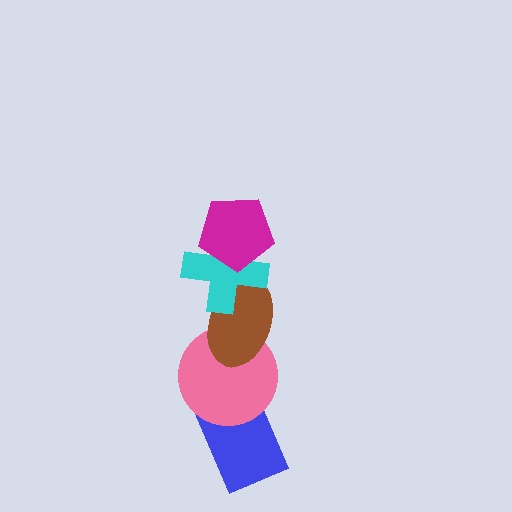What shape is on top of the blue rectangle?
The pink circle is on top of the blue rectangle.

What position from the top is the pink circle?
The pink circle is 4th from the top.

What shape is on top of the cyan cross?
The magenta pentagon is on top of the cyan cross.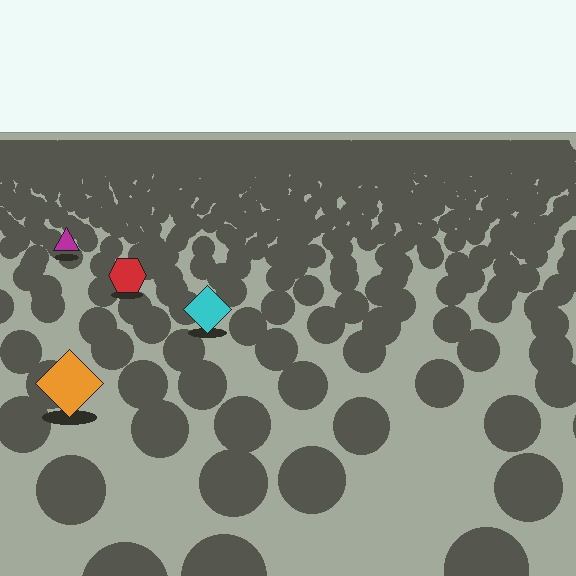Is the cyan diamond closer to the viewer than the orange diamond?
No. The orange diamond is closer — you can tell from the texture gradient: the ground texture is coarser near it.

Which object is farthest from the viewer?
The magenta triangle is farthest from the viewer. It appears smaller and the ground texture around it is denser.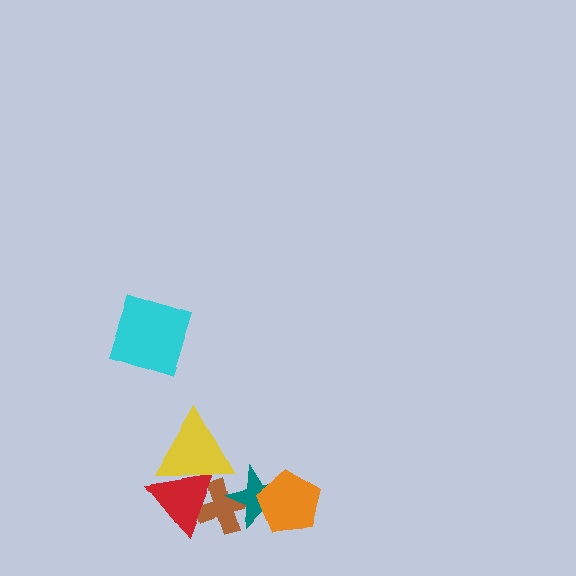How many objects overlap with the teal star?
2 objects overlap with the teal star.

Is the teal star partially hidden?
Yes, it is partially covered by another shape.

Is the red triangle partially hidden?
Yes, it is partially covered by another shape.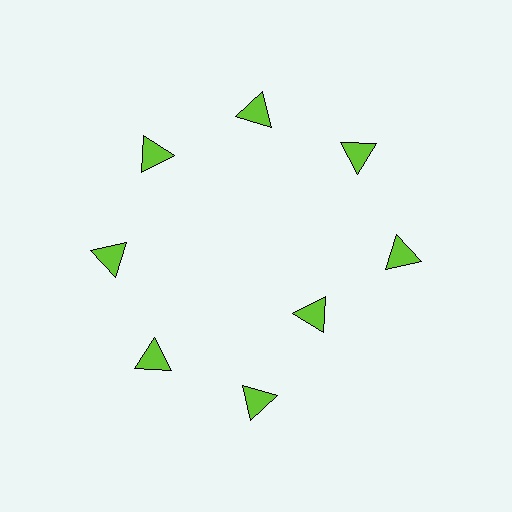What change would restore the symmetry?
The symmetry would be restored by moving it outward, back onto the ring so that all 8 triangles sit at equal angles and equal distance from the center.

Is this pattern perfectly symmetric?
No. The 8 lime triangles are arranged in a ring, but one element near the 4 o'clock position is pulled inward toward the center, breaking the 8-fold rotational symmetry.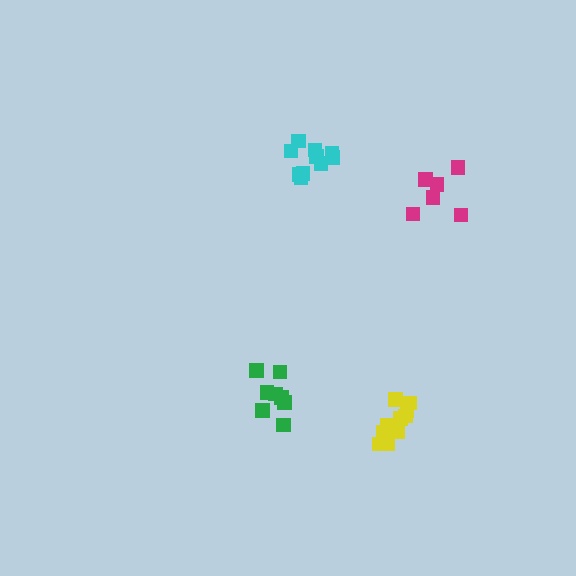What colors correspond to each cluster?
The clusters are colored: yellow, cyan, green, magenta.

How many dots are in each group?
Group 1: 10 dots, Group 2: 10 dots, Group 3: 8 dots, Group 4: 6 dots (34 total).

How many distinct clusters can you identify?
There are 4 distinct clusters.